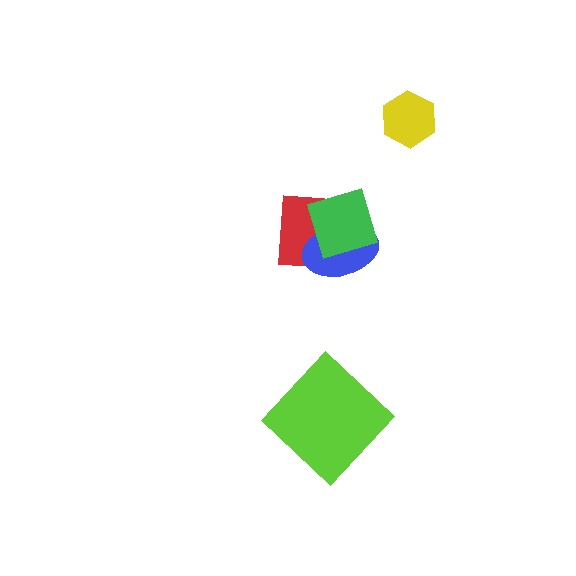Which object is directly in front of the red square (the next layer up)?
The blue ellipse is directly in front of the red square.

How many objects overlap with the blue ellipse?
2 objects overlap with the blue ellipse.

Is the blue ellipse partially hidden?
Yes, it is partially covered by another shape.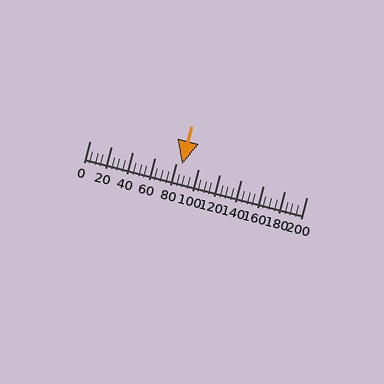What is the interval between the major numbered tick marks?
The major tick marks are spaced 20 units apart.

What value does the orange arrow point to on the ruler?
The orange arrow points to approximately 85.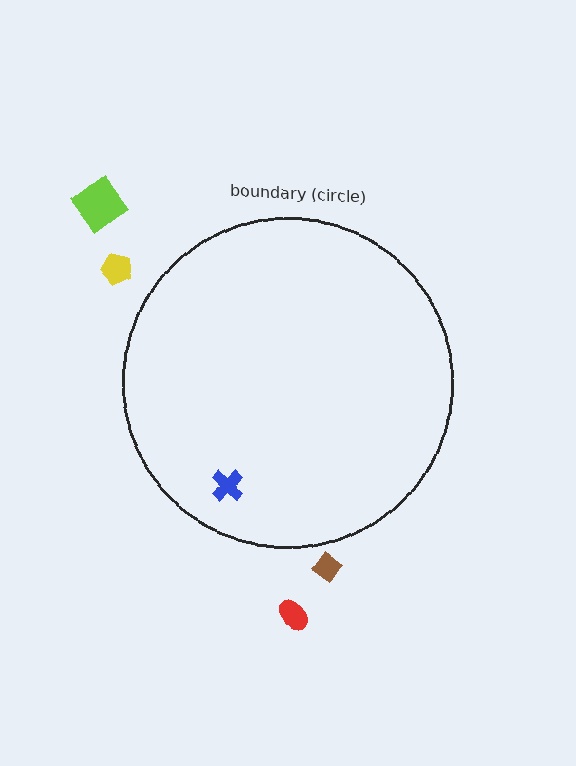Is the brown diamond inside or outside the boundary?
Outside.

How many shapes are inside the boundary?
1 inside, 4 outside.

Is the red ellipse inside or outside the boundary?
Outside.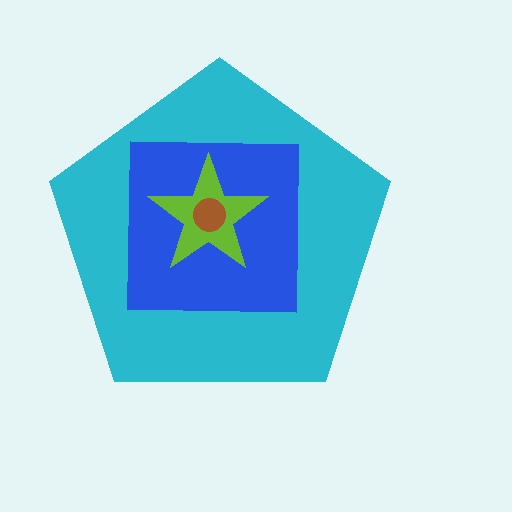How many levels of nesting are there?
4.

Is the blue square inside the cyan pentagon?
Yes.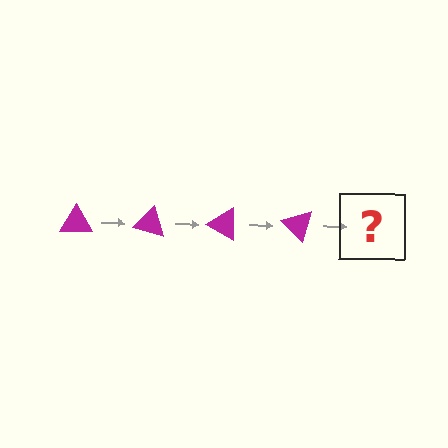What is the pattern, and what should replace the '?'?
The pattern is that the triangle rotates 15 degrees each step. The '?' should be a magenta triangle rotated 60 degrees.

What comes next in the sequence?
The next element should be a magenta triangle rotated 60 degrees.